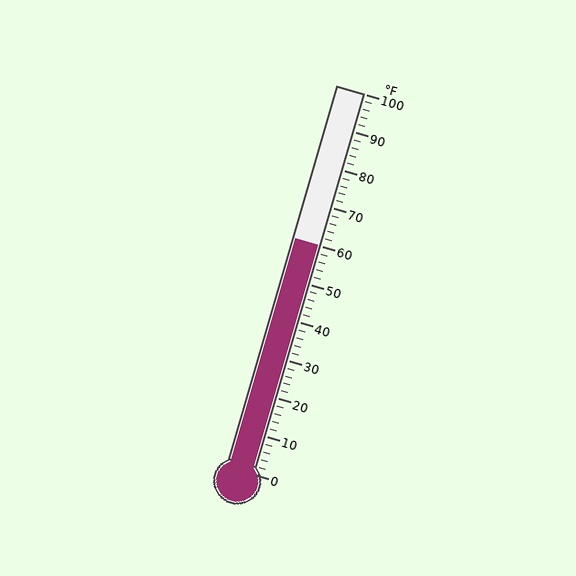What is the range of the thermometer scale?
The thermometer scale ranges from 0°F to 100°F.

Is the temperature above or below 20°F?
The temperature is above 20°F.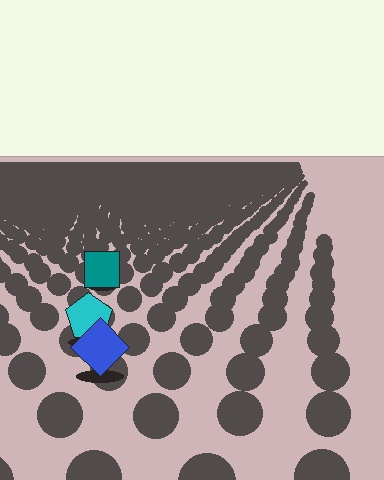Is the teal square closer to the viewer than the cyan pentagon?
No. The cyan pentagon is closer — you can tell from the texture gradient: the ground texture is coarser near it.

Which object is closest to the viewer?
The blue diamond is closest. The texture marks near it are larger and more spread out.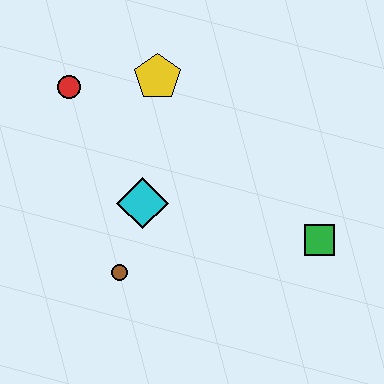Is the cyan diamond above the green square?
Yes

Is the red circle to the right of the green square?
No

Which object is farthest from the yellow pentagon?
The green square is farthest from the yellow pentagon.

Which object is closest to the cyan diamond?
The brown circle is closest to the cyan diamond.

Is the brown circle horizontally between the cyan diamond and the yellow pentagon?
No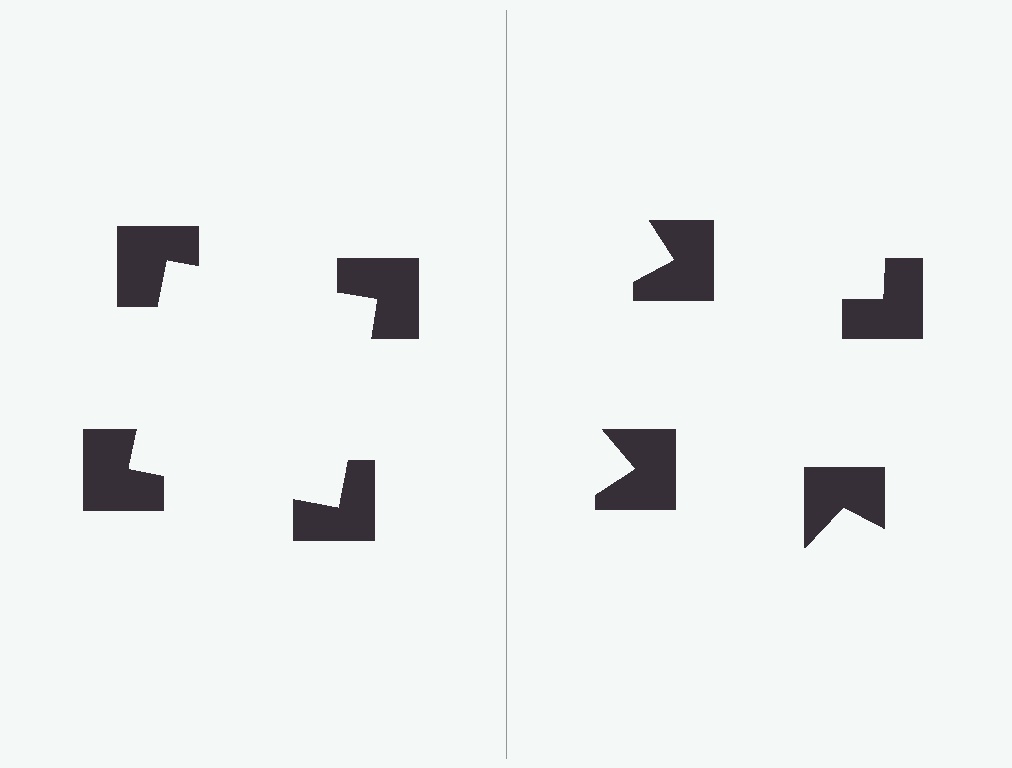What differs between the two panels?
The notched squares are positioned identically on both sides; only the wedge orientations differ. On the left they align to a square; on the right they are misaligned.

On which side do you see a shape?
An illusory square appears on the left side. On the right side the wedge cuts are rotated, so no coherent shape forms.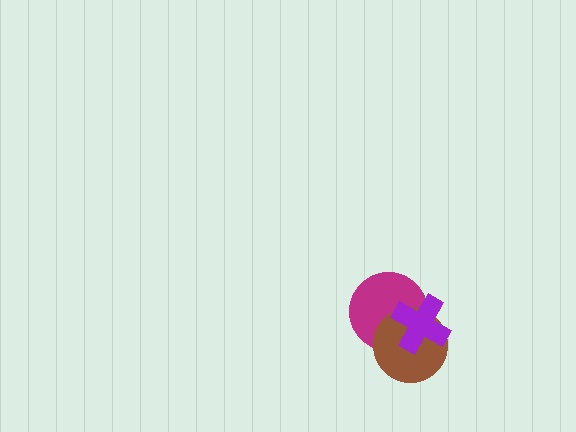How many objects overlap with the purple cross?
2 objects overlap with the purple cross.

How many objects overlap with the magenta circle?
2 objects overlap with the magenta circle.